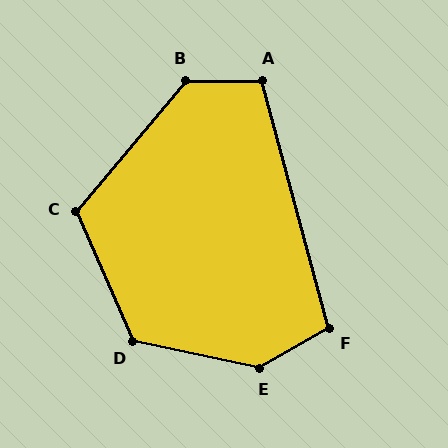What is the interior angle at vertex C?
Approximately 116 degrees (obtuse).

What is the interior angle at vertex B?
Approximately 130 degrees (obtuse).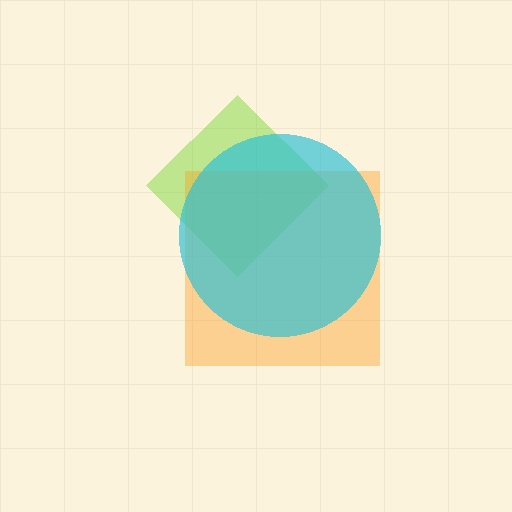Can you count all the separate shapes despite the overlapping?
Yes, there are 3 separate shapes.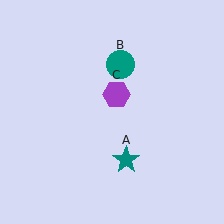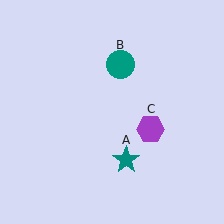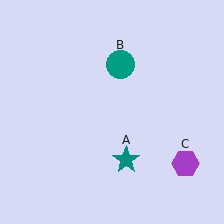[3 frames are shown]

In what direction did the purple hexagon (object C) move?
The purple hexagon (object C) moved down and to the right.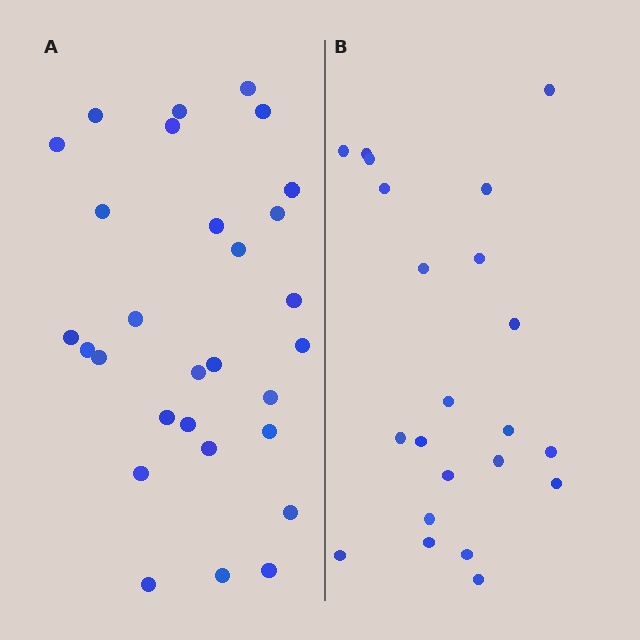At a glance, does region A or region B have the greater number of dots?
Region A (the left region) has more dots.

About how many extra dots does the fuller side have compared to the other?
Region A has roughly 8 or so more dots than region B.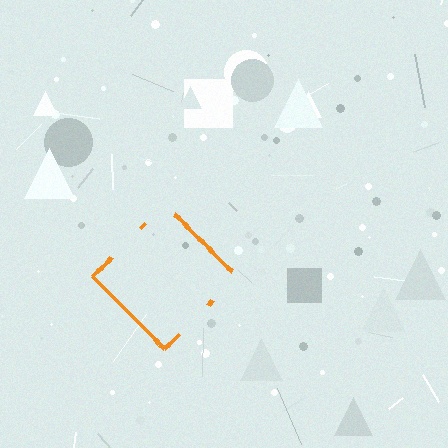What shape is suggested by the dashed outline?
The dashed outline suggests a diamond.